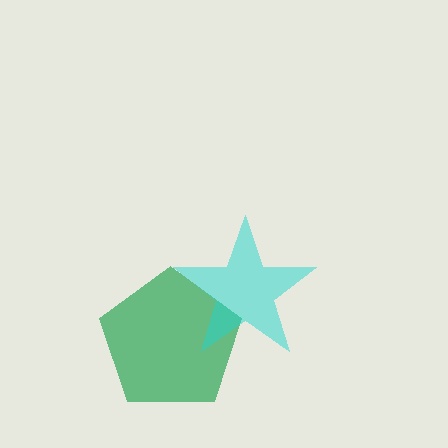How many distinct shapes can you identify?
There are 2 distinct shapes: a green pentagon, a cyan star.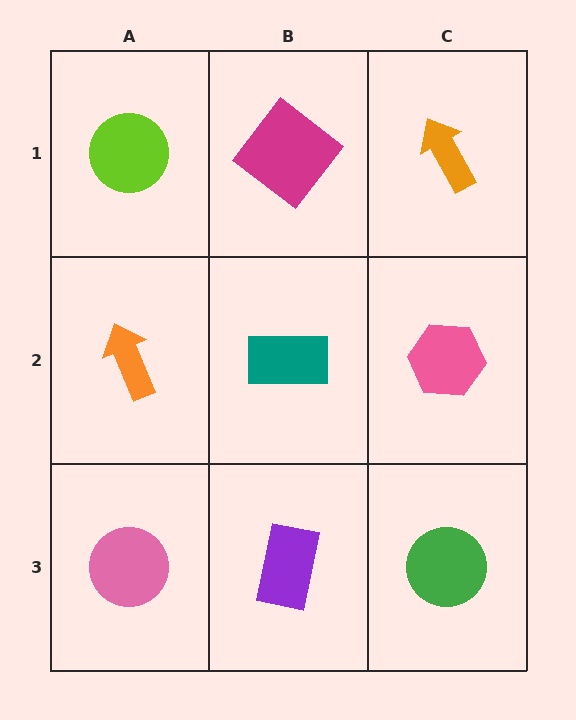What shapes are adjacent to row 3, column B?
A teal rectangle (row 2, column B), a pink circle (row 3, column A), a green circle (row 3, column C).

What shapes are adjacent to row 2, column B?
A magenta diamond (row 1, column B), a purple rectangle (row 3, column B), an orange arrow (row 2, column A), a pink hexagon (row 2, column C).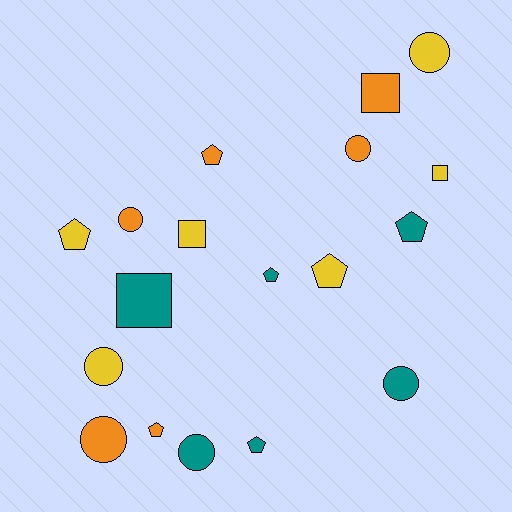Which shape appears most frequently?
Circle, with 7 objects.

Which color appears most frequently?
Yellow, with 6 objects.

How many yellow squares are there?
There are 2 yellow squares.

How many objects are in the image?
There are 18 objects.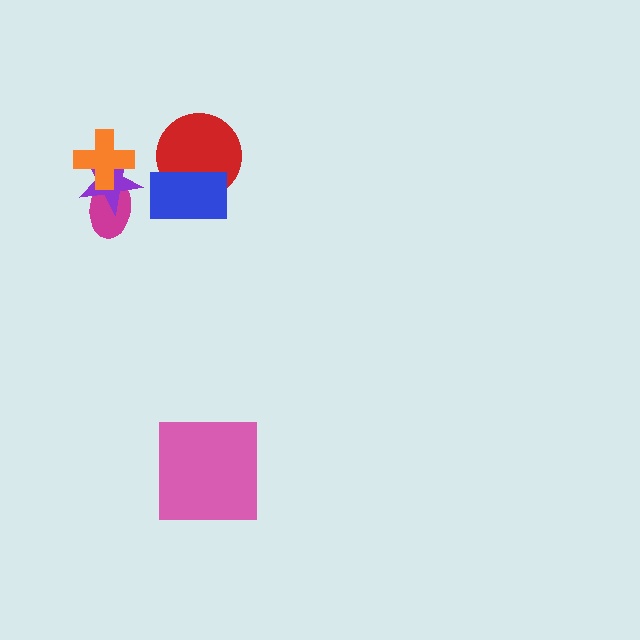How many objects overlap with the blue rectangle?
1 object overlaps with the blue rectangle.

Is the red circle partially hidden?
Yes, it is partially covered by another shape.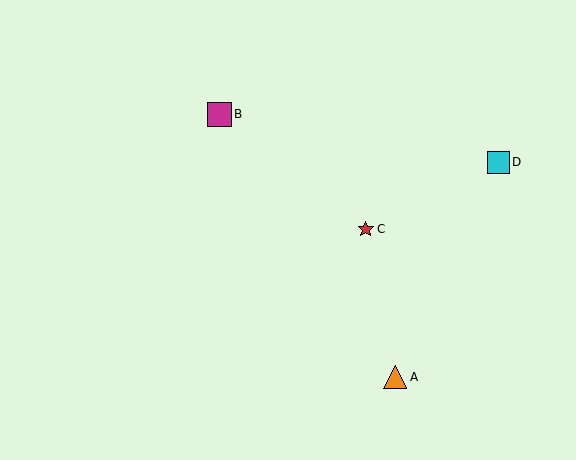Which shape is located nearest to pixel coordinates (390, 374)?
The orange triangle (labeled A) at (395, 377) is nearest to that location.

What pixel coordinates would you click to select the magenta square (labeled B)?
Click at (219, 114) to select the magenta square B.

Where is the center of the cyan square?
The center of the cyan square is at (498, 162).